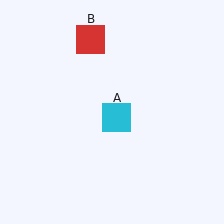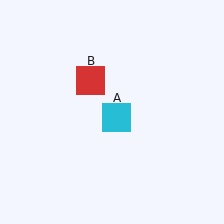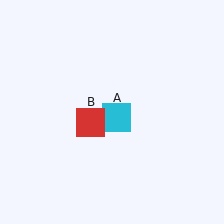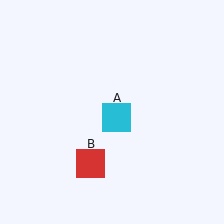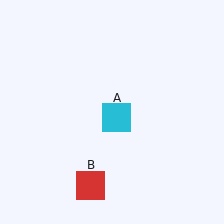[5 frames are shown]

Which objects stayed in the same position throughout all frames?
Cyan square (object A) remained stationary.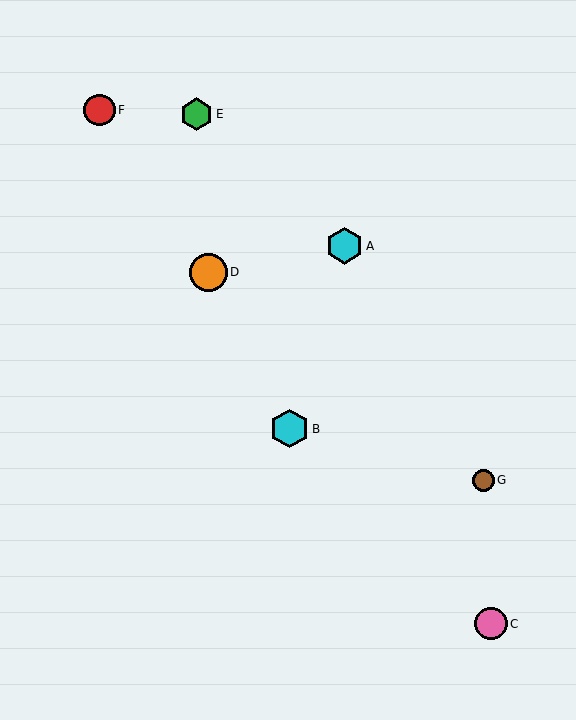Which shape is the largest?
The cyan hexagon (labeled B) is the largest.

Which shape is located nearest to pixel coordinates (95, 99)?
The red circle (labeled F) at (100, 110) is nearest to that location.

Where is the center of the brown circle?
The center of the brown circle is at (483, 480).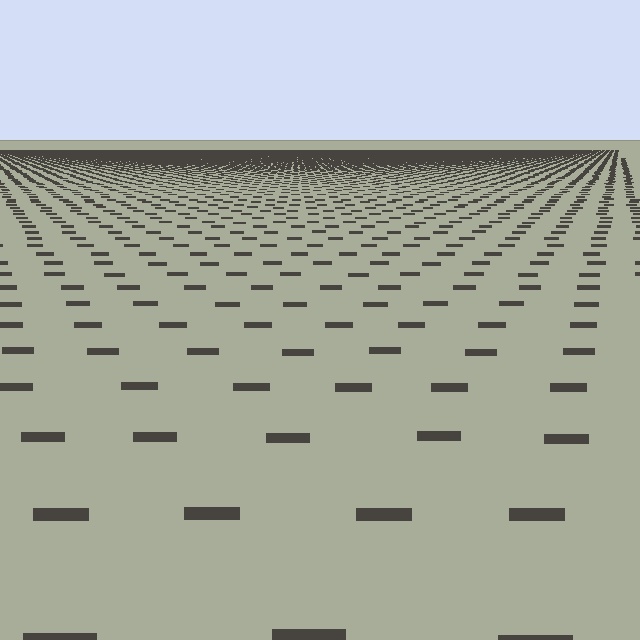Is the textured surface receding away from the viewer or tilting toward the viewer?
The surface is receding away from the viewer. Texture elements get smaller and denser toward the top.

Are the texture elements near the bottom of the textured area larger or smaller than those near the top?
Larger. Near the bottom, elements are closer to the viewer and appear at a bigger on-screen size.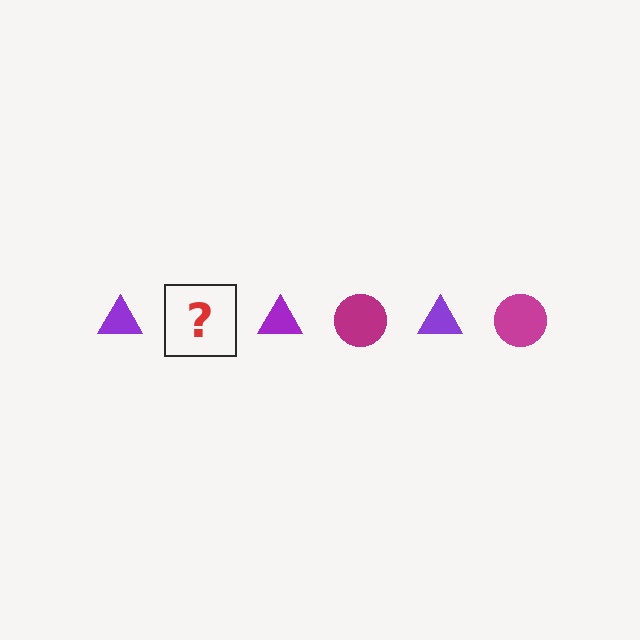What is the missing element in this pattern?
The missing element is a magenta circle.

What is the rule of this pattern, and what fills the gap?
The rule is that the pattern alternates between purple triangle and magenta circle. The gap should be filled with a magenta circle.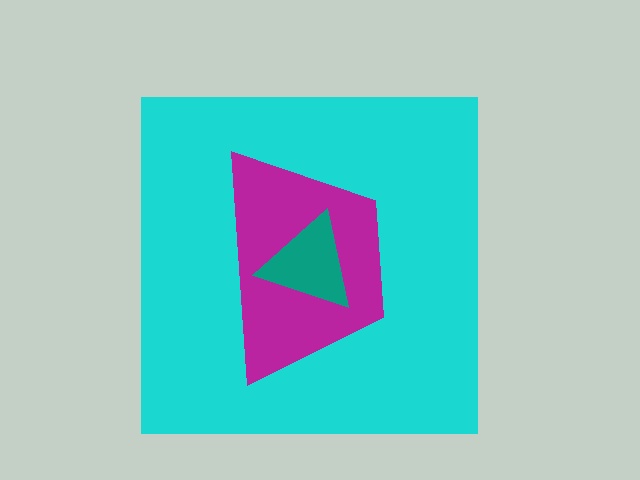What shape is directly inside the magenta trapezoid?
The teal triangle.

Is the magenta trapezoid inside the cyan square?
Yes.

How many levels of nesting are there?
3.